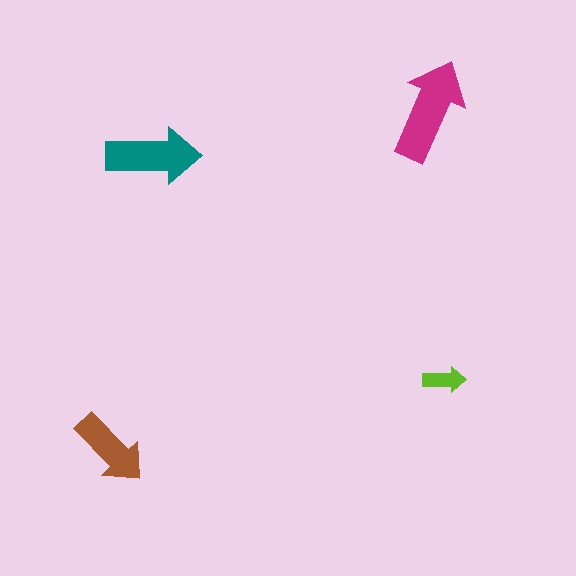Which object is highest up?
The magenta arrow is topmost.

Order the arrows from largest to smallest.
the magenta one, the teal one, the brown one, the lime one.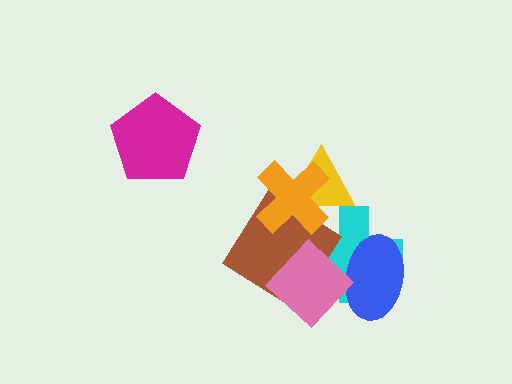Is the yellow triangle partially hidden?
Yes, it is partially covered by another shape.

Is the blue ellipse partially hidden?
Yes, it is partially covered by another shape.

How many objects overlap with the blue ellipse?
2 objects overlap with the blue ellipse.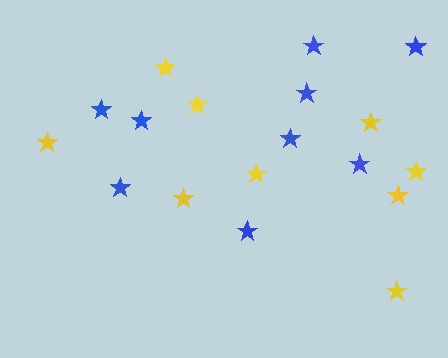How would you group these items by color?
There are 2 groups: one group of blue stars (9) and one group of yellow stars (9).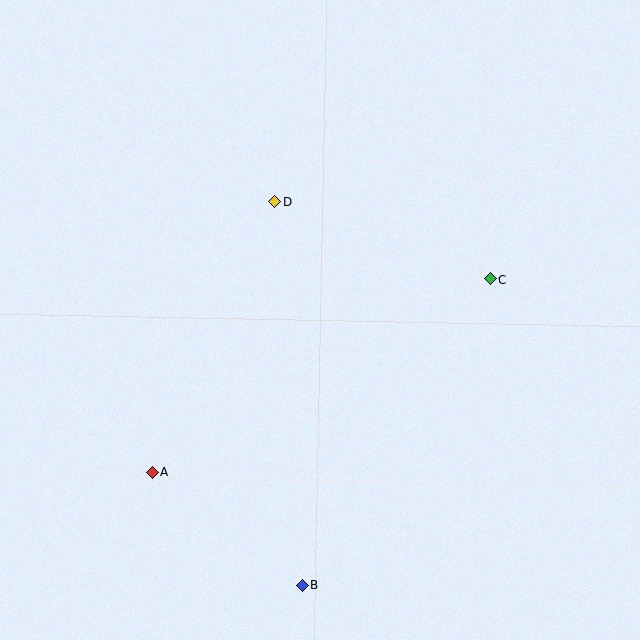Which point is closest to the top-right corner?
Point C is closest to the top-right corner.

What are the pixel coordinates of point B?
Point B is at (302, 585).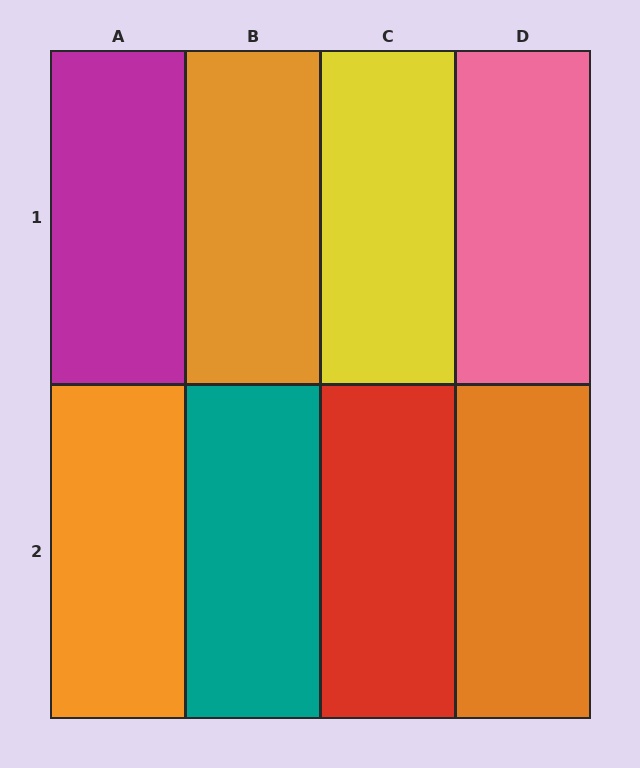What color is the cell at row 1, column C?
Yellow.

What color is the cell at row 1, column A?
Magenta.